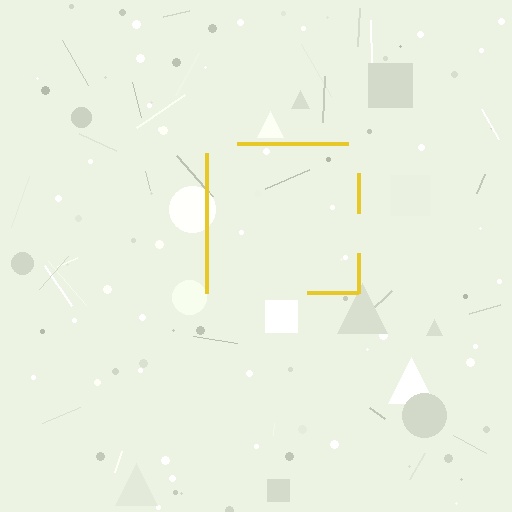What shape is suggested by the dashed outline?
The dashed outline suggests a square.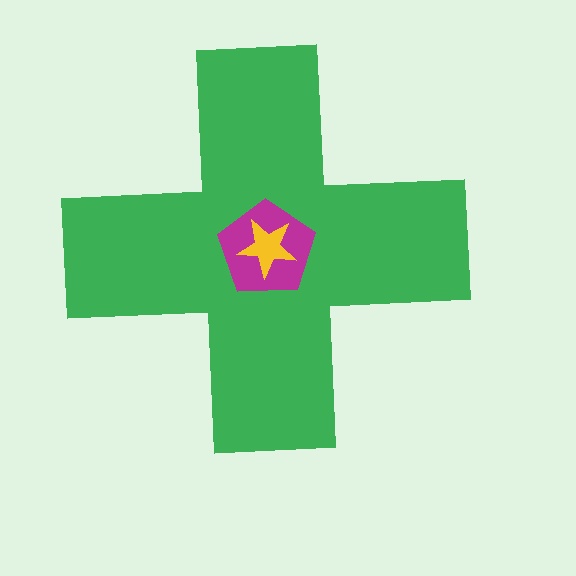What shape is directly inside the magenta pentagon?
The yellow star.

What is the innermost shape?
The yellow star.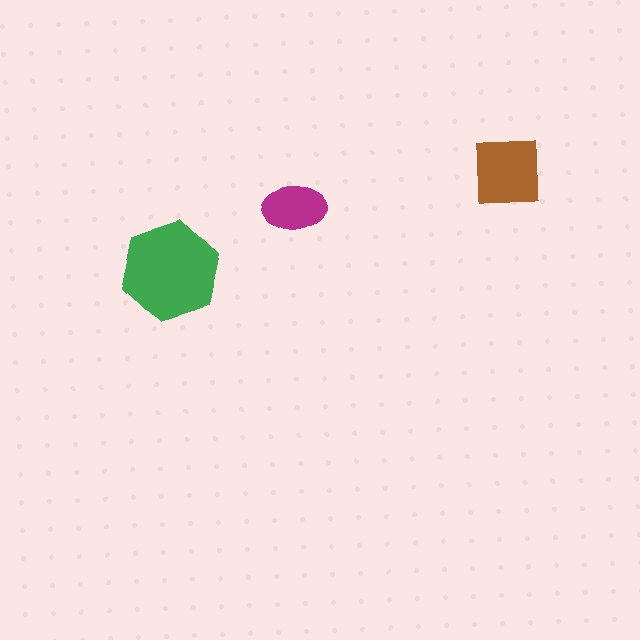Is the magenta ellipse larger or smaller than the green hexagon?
Smaller.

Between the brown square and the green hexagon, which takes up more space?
The green hexagon.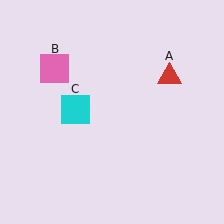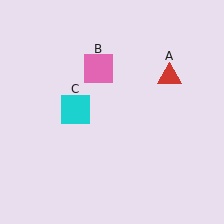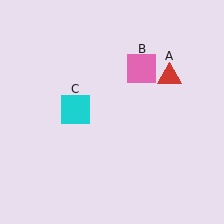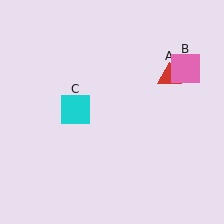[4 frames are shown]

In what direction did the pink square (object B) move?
The pink square (object B) moved right.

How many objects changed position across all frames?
1 object changed position: pink square (object B).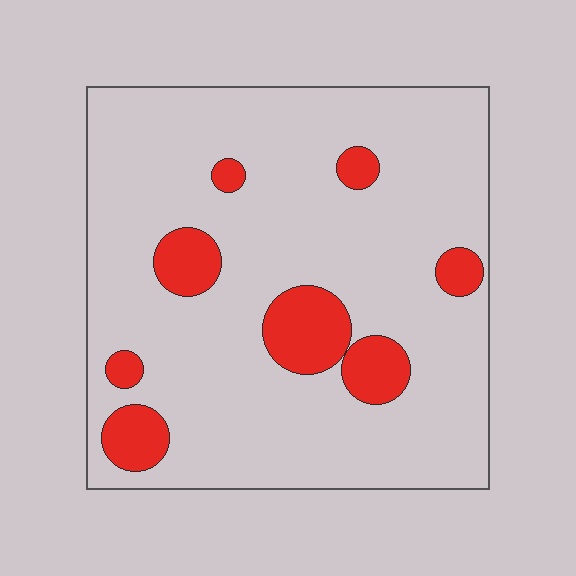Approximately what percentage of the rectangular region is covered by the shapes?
Approximately 15%.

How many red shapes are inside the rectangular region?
8.